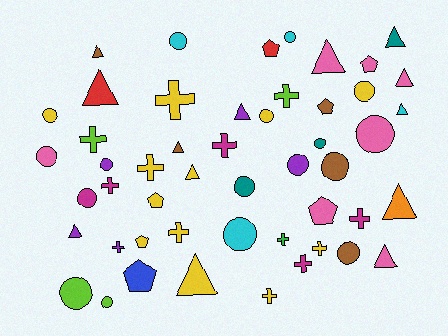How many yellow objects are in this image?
There are 12 yellow objects.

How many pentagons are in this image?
There are 7 pentagons.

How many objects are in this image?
There are 50 objects.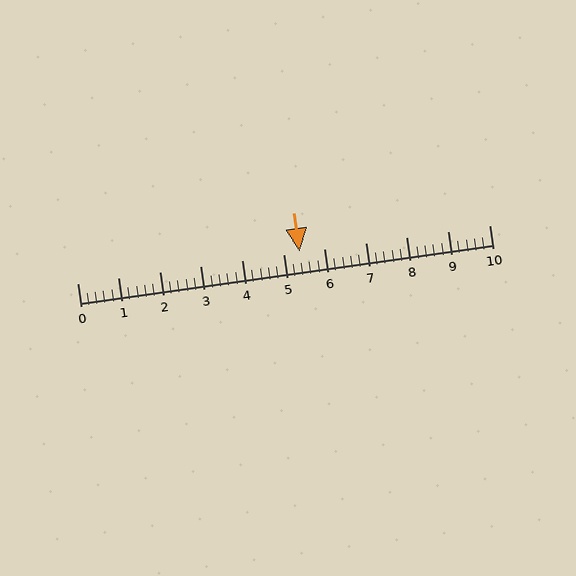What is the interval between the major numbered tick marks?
The major tick marks are spaced 1 units apart.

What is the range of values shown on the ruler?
The ruler shows values from 0 to 10.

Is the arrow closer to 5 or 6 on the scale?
The arrow is closer to 5.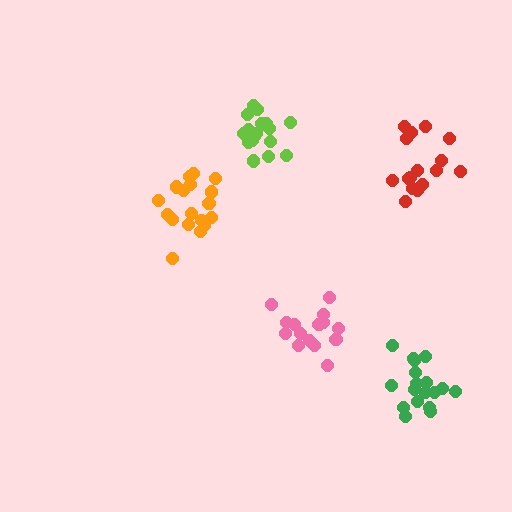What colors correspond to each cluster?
The clusters are colored: pink, red, lime, orange, green.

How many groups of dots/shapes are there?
There are 5 groups.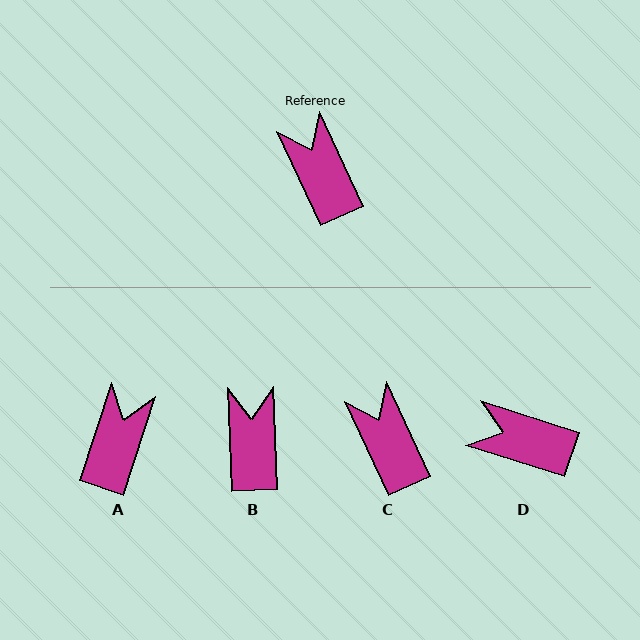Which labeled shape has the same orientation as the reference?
C.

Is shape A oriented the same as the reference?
No, it is off by about 43 degrees.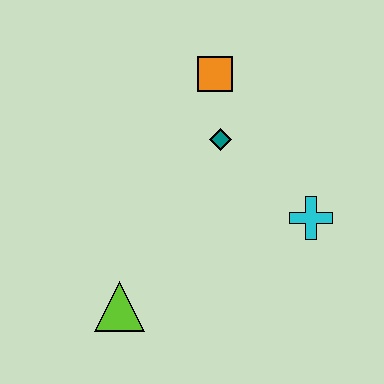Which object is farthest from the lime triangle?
The orange square is farthest from the lime triangle.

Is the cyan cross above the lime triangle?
Yes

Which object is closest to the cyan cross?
The teal diamond is closest to the cyan cross.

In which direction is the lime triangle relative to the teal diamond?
The lime triangle is below the teal diamond.